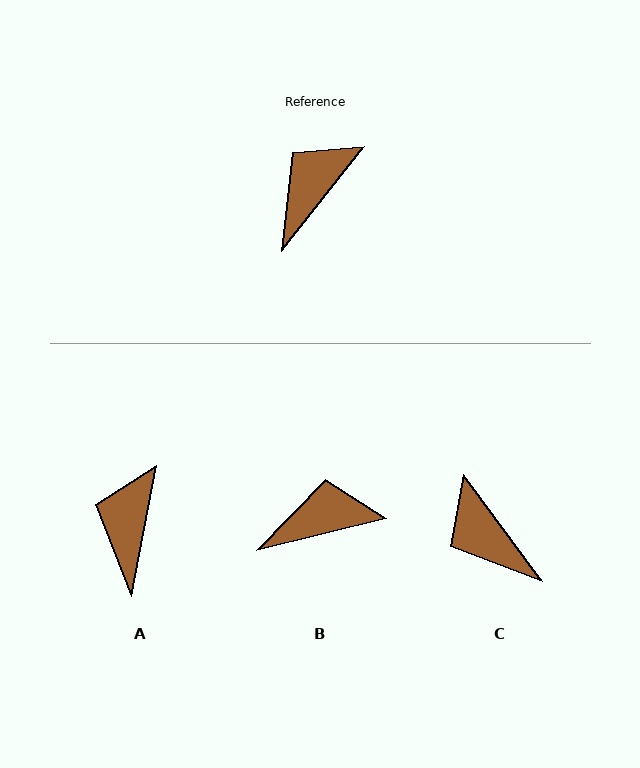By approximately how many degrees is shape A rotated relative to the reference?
Approximately 27 degrees counter-clockwise.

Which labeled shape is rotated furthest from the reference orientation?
C, about 75 degrees away.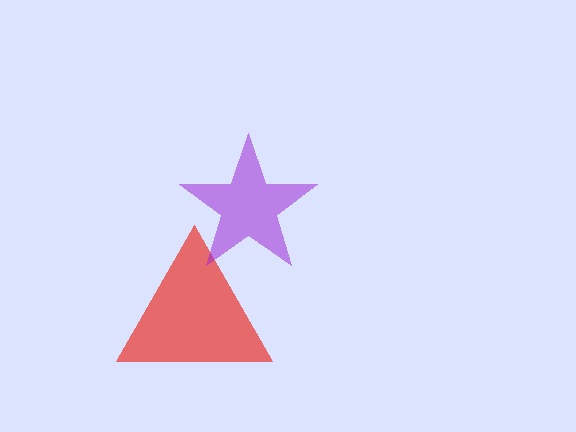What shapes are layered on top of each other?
The layered shapes are: a red triangle, a purple star.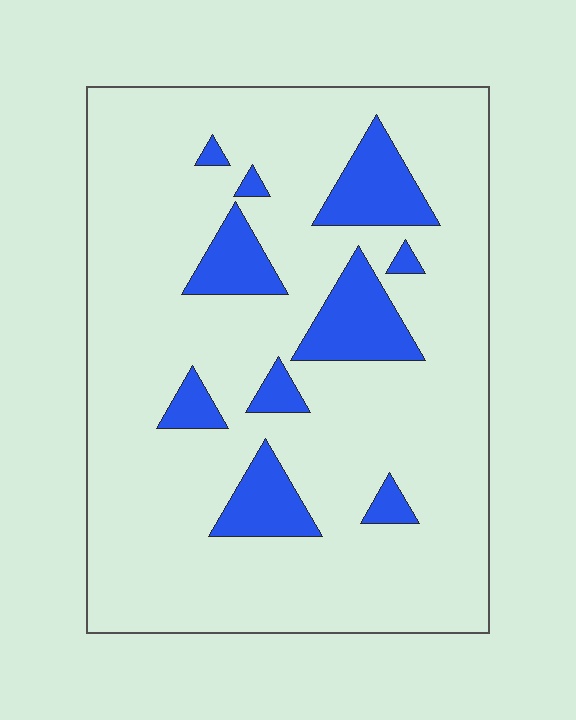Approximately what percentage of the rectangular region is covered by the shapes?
Approximately 15%.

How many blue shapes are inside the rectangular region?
10.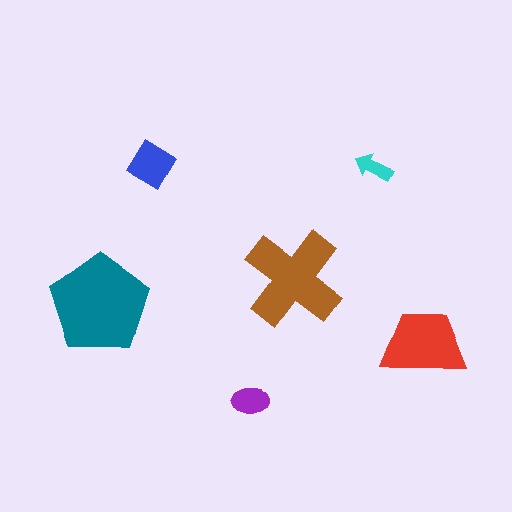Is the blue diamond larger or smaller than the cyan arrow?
Larger.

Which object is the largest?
The teal pentagon.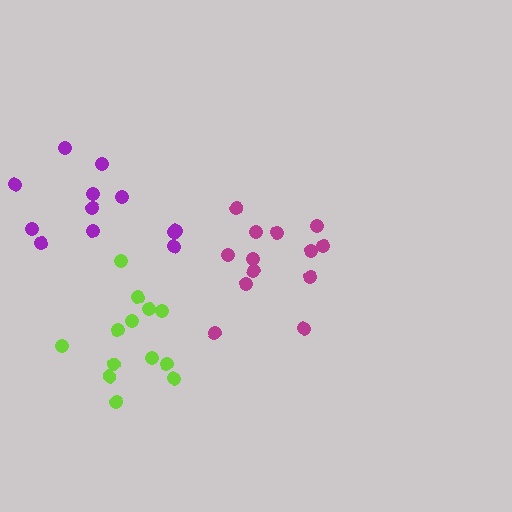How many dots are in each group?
Group 1: 12 dots, Group 2: 13 dots, Group 3: 13 dots (38 total).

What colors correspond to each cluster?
The clusters are colored: purple, magenta, lime.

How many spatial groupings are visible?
There are 3 spatial groupings.